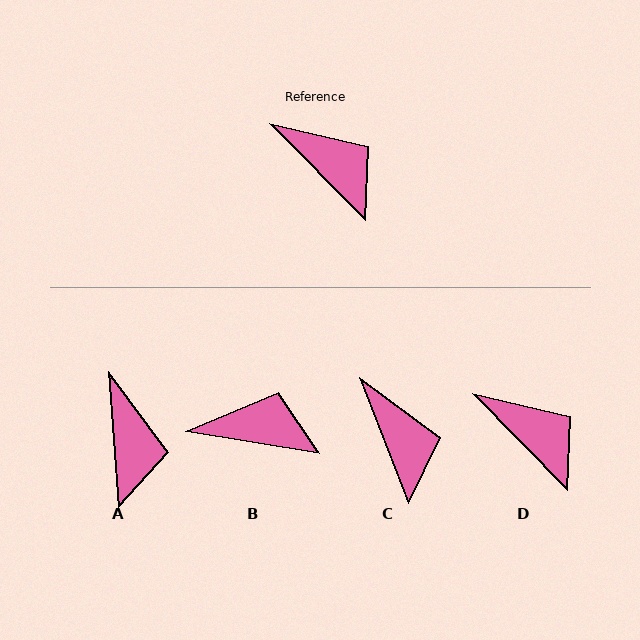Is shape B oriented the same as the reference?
No, it is off by about 36 degrees.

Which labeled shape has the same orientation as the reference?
D.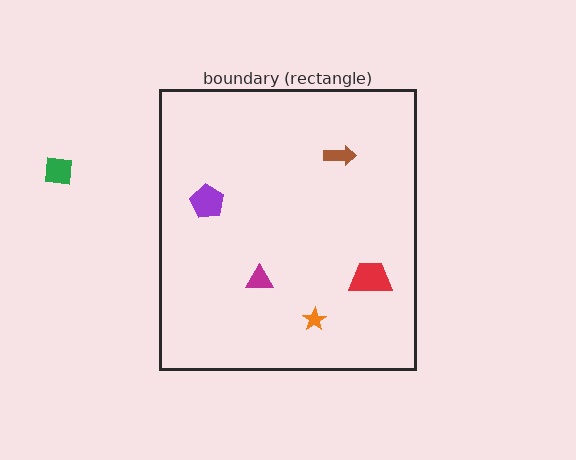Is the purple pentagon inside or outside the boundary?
Inside.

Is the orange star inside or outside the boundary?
Inside.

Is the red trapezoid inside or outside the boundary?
Inside.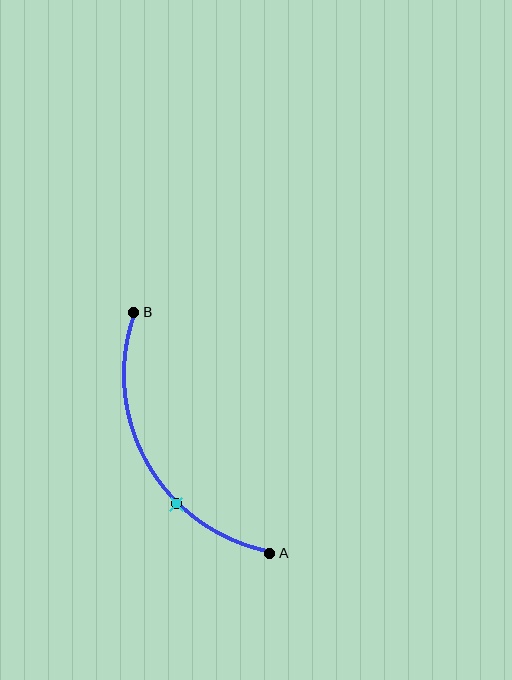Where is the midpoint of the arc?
The arc midpoint is the point on the curve farthest from the straight line joining A and B. It sits to the left of that line.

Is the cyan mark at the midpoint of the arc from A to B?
No. The cyan mark lies on the arc but is closer to endpoint A. The arc midpoint would be at the point on the curve equidistant along the arc from both A and B.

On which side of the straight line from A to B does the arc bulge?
The arc bulges to the left of the straight line connecting A and B.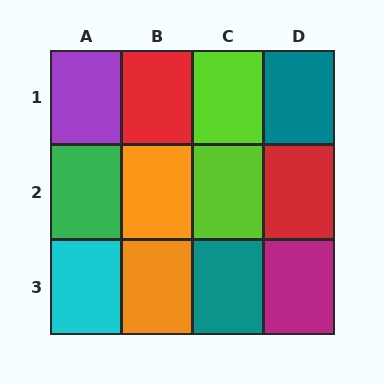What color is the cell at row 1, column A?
Purple.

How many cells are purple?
1 cell is purple.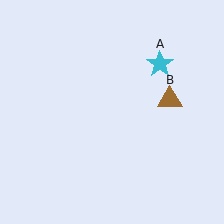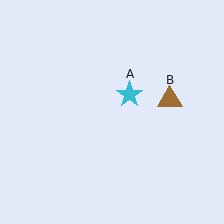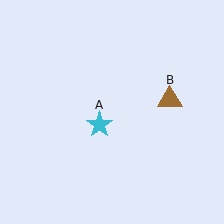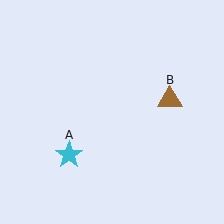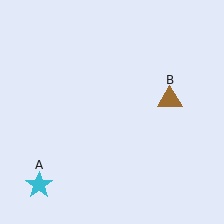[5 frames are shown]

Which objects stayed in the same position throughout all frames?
Brown triangle (object B) remained stationary.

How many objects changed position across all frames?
1 object changed position: cyan star (object A).